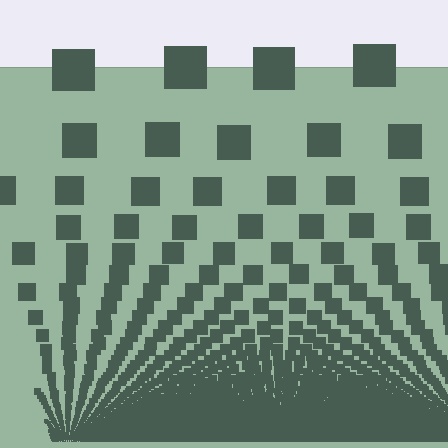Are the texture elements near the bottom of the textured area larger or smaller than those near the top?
Smaller. The gradient is inverted — elements near the bottom are smaller and denser.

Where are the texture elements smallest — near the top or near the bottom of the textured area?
Near the bottom.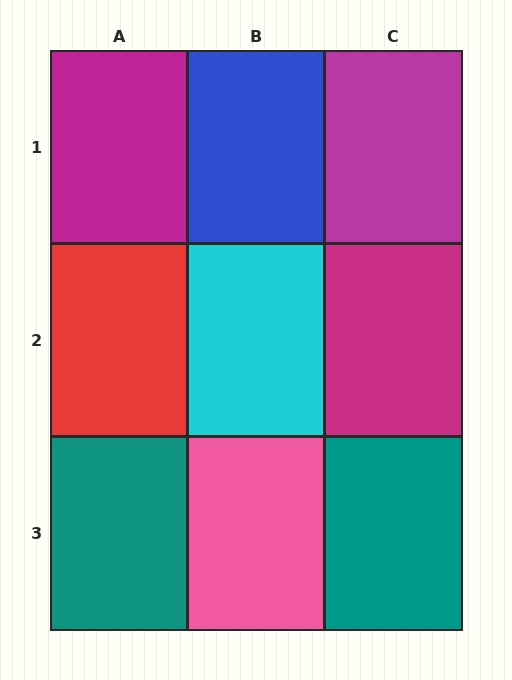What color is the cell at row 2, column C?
Magenta.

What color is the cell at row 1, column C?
Magenta.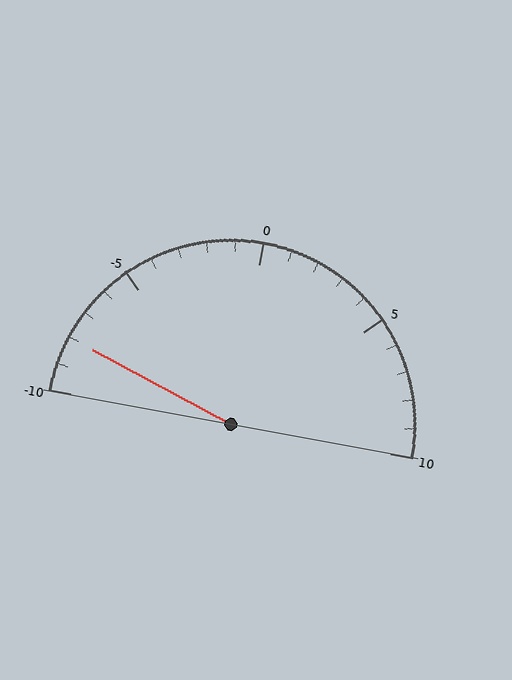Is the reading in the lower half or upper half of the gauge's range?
The reading is in the lower half of the range (-10 to 10).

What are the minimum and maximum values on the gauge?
The gauge ranges from -10 to 10.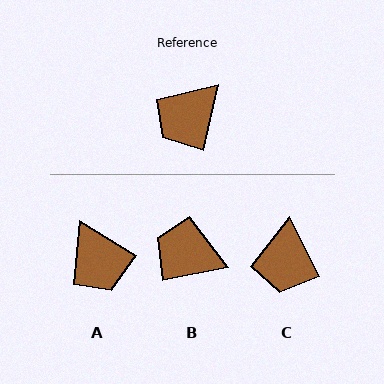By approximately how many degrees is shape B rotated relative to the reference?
Approximately 65 degrees clockwise.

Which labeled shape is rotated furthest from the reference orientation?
A, about 72 degrees away.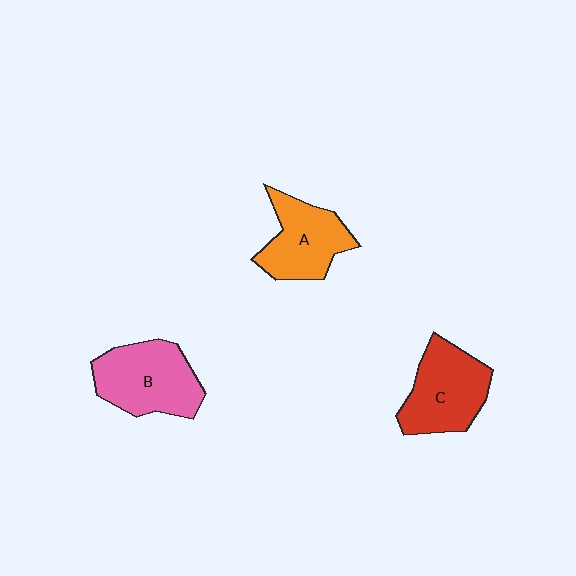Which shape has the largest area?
Shape B (pink).